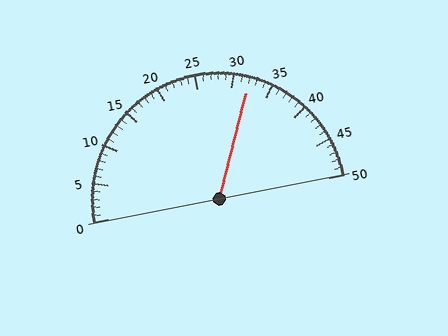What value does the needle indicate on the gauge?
The needle indicates approximately 32.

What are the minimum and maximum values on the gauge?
The gauge ranges from 0 to 50.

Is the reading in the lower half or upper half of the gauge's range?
The reading is in the upper half of the range (0 to 50).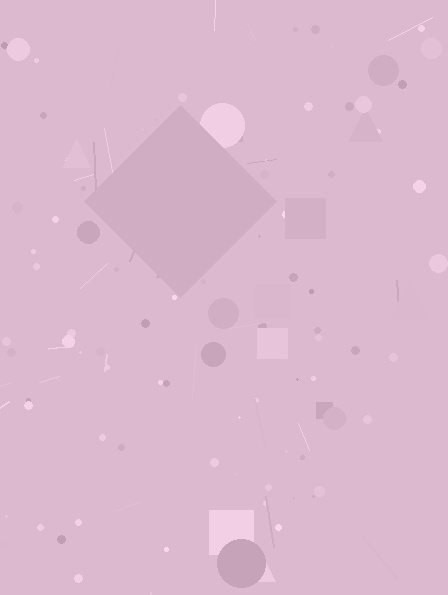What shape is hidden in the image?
A diamond is hidden in the image.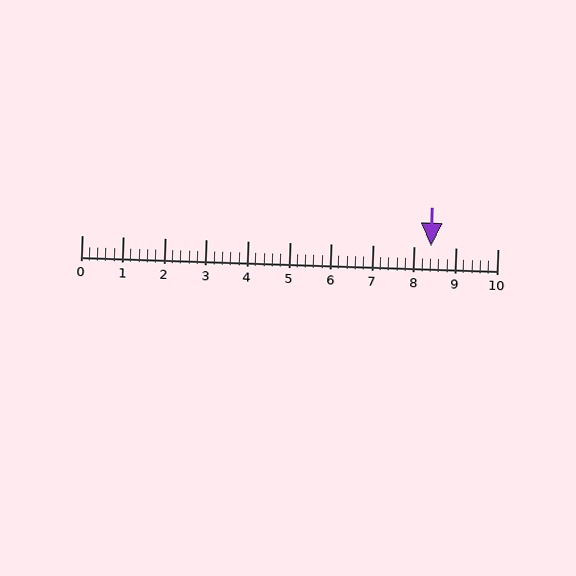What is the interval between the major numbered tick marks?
The major tick marks are spaced 1 units apart.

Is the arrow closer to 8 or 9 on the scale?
The arrow is closer to 8.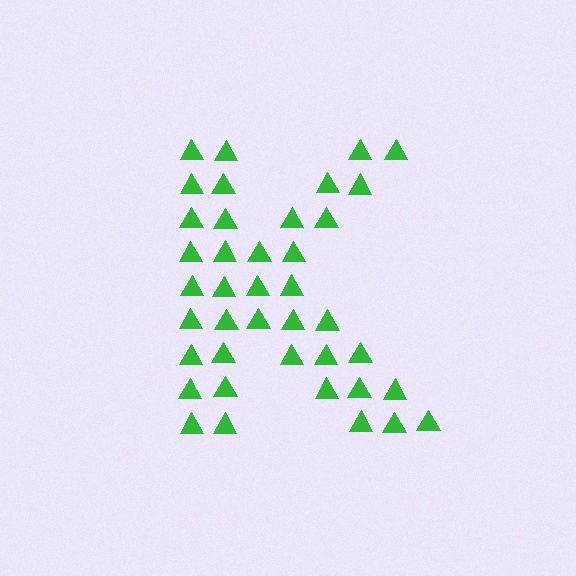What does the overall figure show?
The overall figure shows the letter K.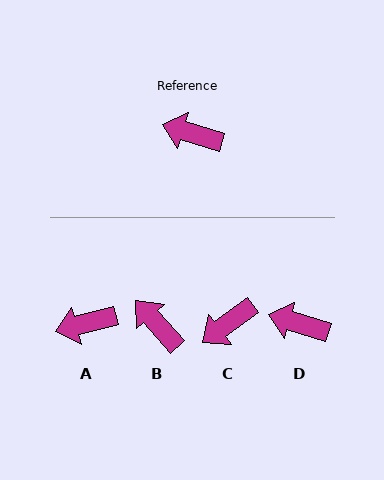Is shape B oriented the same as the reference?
No, it is off by about 32 degrees.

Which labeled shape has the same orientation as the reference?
D.